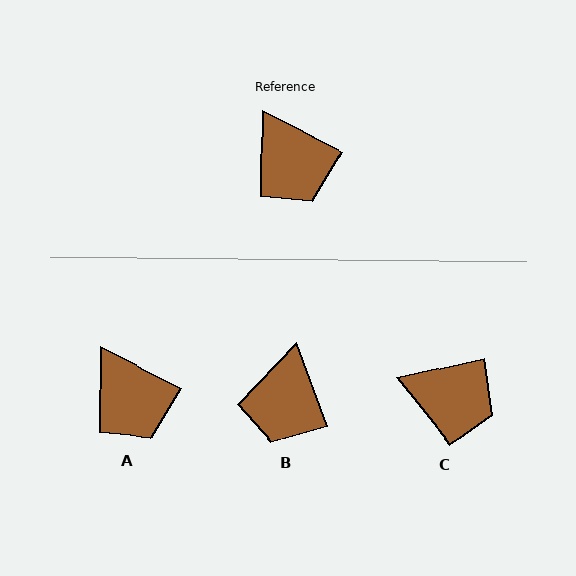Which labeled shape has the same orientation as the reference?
A.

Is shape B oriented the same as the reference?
No, it is off by about 43 degrees.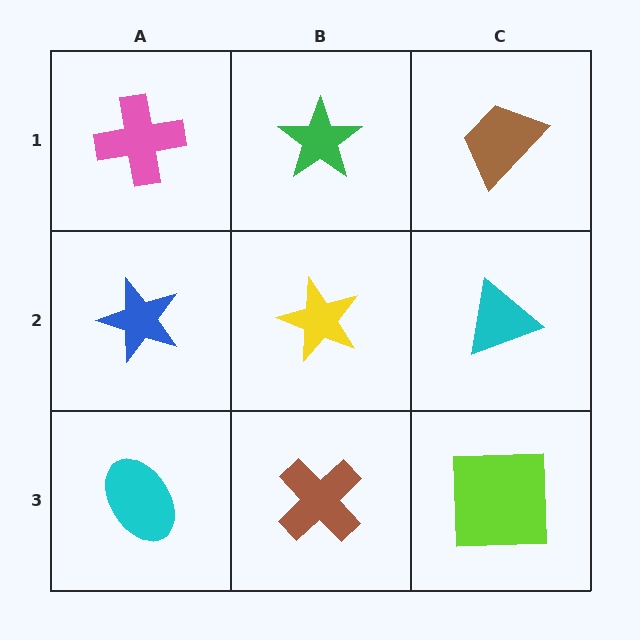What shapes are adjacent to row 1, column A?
A blue star (row 2, column A), a green star (row 1, column B).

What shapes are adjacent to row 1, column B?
A yellow star (row 2, column B), a pink cross (row 1, column A), a brown trapezoid (row 1, column C).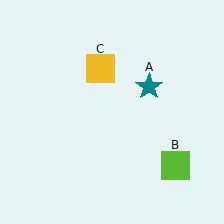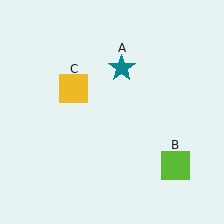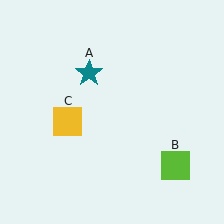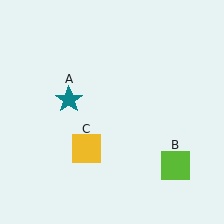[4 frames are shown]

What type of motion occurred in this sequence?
The teal star (object A), yellow square (object C) rotated counterclockwise around the center of the scene.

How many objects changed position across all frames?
2 objects changed position: teal star (object A), yellow square (object C).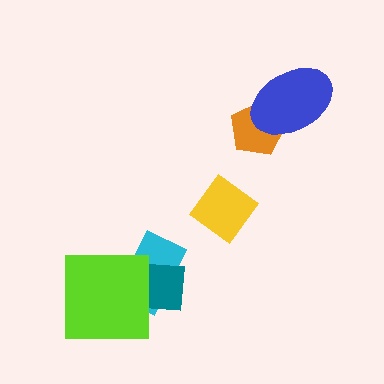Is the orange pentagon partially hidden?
Yes, it is partially covered by another shape.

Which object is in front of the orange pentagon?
The blue ellipse is in front of the orange pentagon.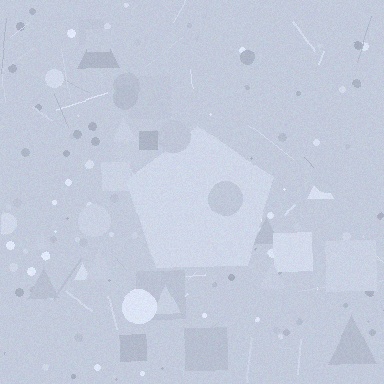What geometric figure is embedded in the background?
A pentagon is embedded in the background.